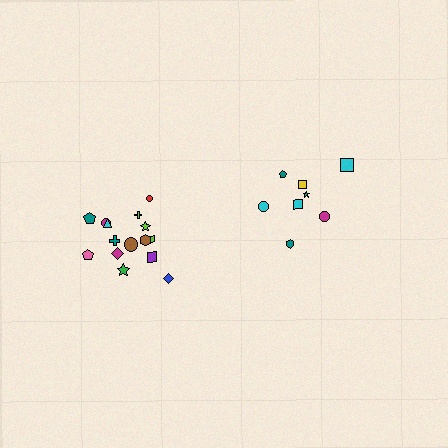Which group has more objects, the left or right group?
The left group.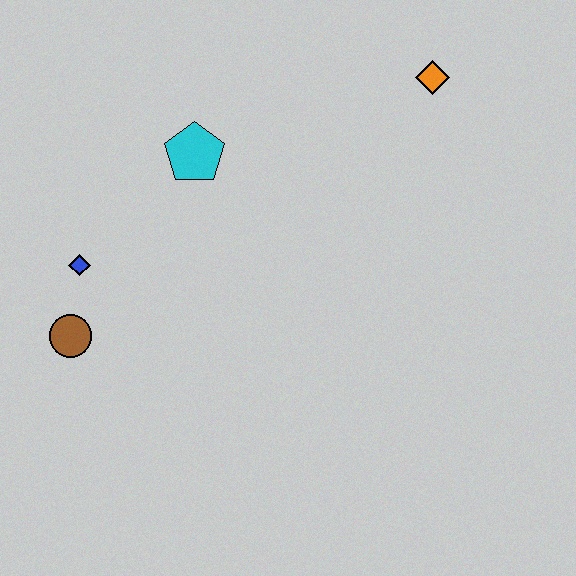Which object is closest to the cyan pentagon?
The blue diamond is closest to the cyan pentagon.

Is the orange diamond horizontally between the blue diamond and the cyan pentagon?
No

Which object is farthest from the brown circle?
The orange diamond is farthest from the brown circle.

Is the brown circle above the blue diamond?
No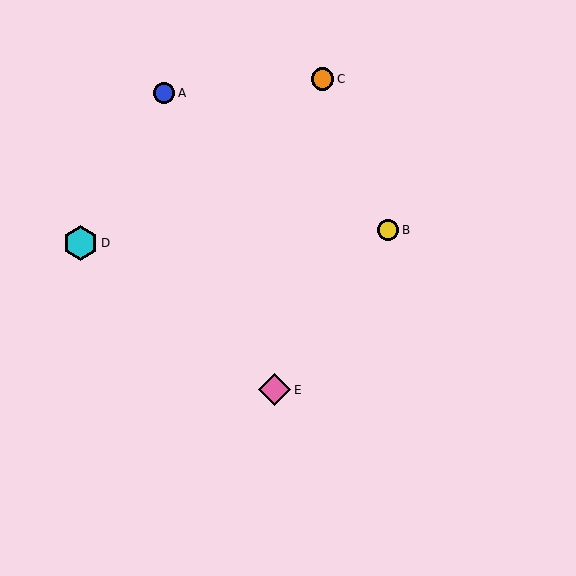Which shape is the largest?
The cyan hexagon (labeled D) is the largest.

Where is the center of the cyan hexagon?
The center of the cyan hexagon is at (81, 243).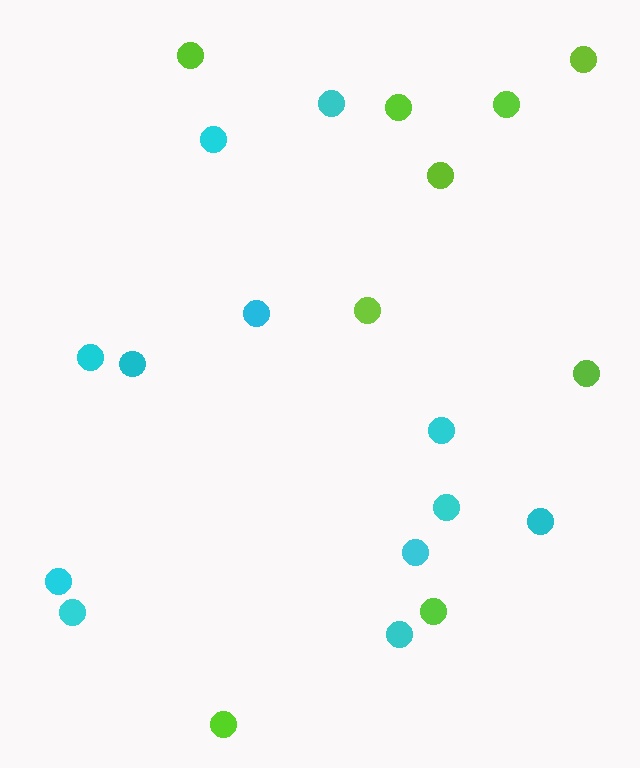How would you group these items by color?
There are 2 groups: one group of lime circles (9) and one group of cyan circles (12).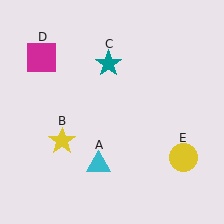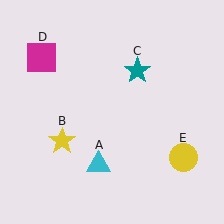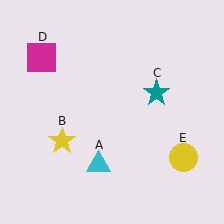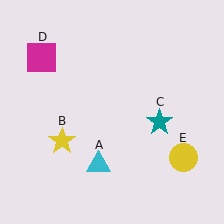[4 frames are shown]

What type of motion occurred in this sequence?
The teal star (object C) rotated clockwise around the center of the scene.